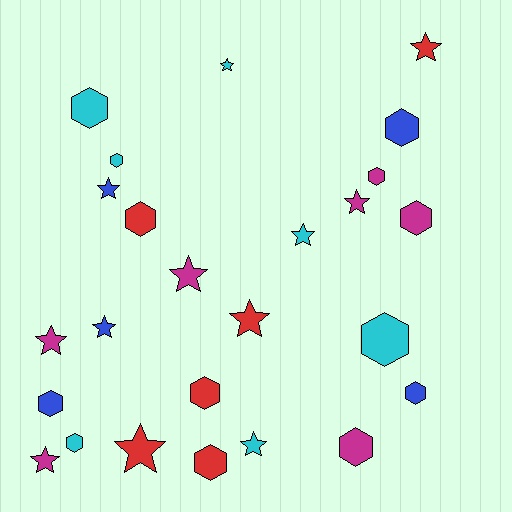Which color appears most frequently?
Magenta, with 7 objects.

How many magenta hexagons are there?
There are 3 magenta hexagons.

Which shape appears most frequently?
Hexagon, with 13 objects.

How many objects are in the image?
There are 25 objects.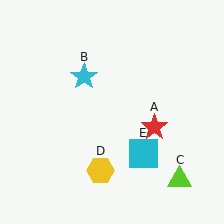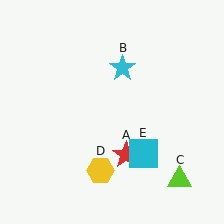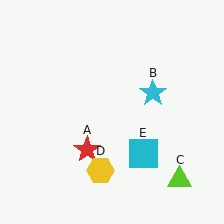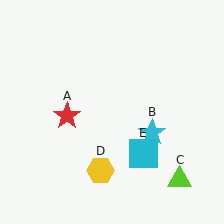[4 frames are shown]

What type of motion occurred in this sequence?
The red star (object A), cyan star (object B) rotated clockwise around the center of the scene.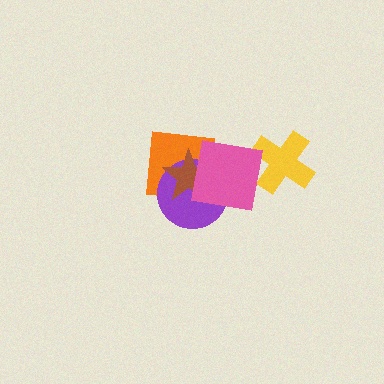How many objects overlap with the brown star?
3 objects overlap with the brown star.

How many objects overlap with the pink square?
4 objects overlap with the pink square.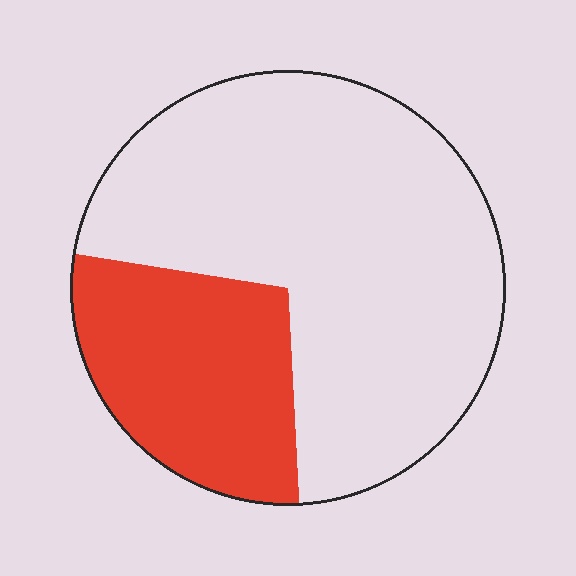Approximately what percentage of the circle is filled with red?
Approximately 30%.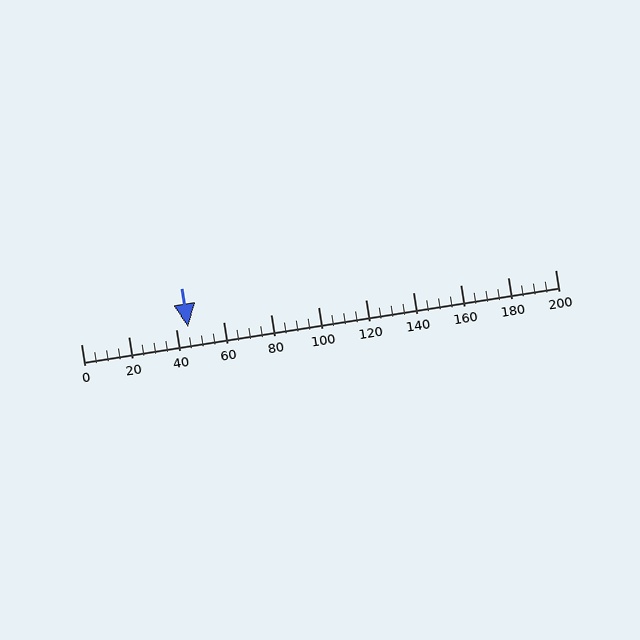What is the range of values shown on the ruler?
The ruler shows values from 0 to 200.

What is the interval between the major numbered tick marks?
The major tick marks are spaced 20 units apart.